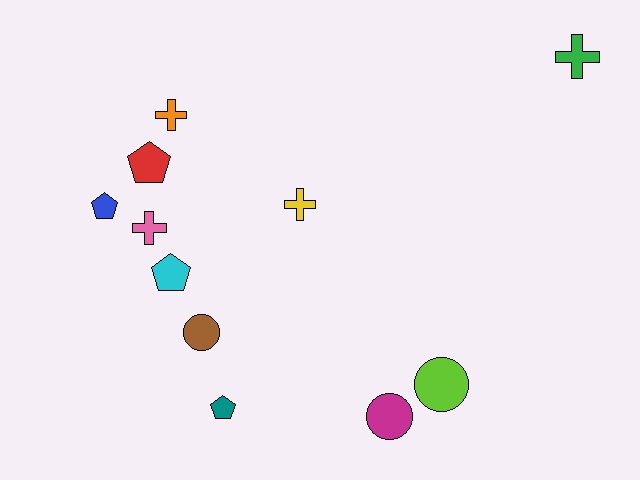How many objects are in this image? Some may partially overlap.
There are 11 objects.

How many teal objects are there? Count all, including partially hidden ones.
There is 1 teal object.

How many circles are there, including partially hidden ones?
There are 3 circles.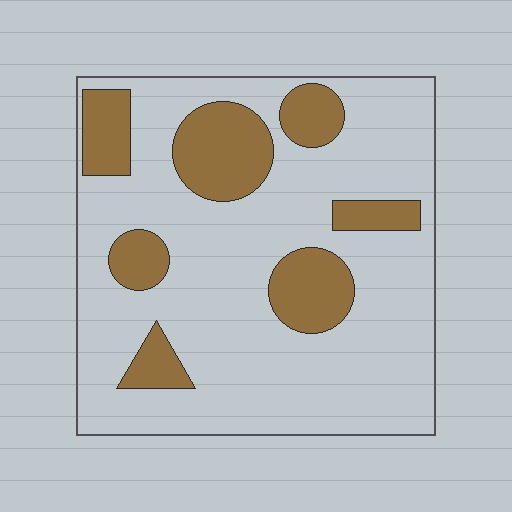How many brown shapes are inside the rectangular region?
7.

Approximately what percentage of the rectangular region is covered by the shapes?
Approximately 25%.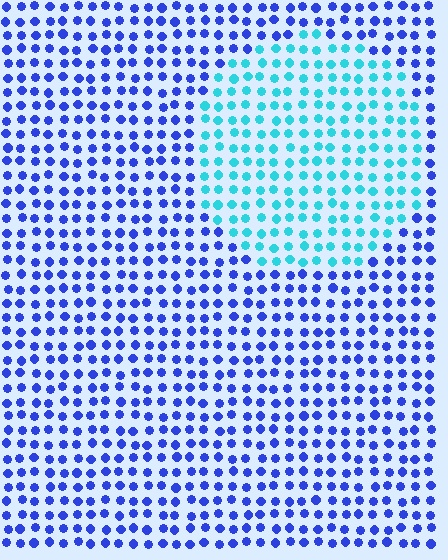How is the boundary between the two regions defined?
The boundary is defined purely by a slight shift in hue (about 50 degrees). Spacing, size, and orientation are identical on both sides.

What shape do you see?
I see a circle.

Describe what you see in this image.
The image is filled with small blue elements in a uniform arrangement. A circle-shaped region is visible where the elements are tinted to a slightly different hue, forming a subtle color boundary.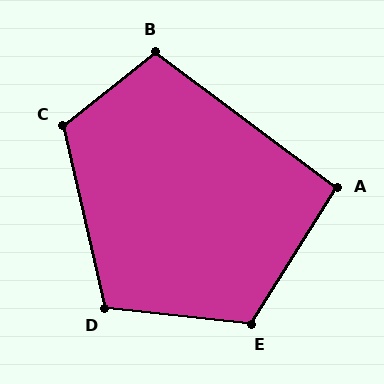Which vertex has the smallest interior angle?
A, at approximately 95 degrees.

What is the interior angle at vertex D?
Approximately 109 degrees (obtuse).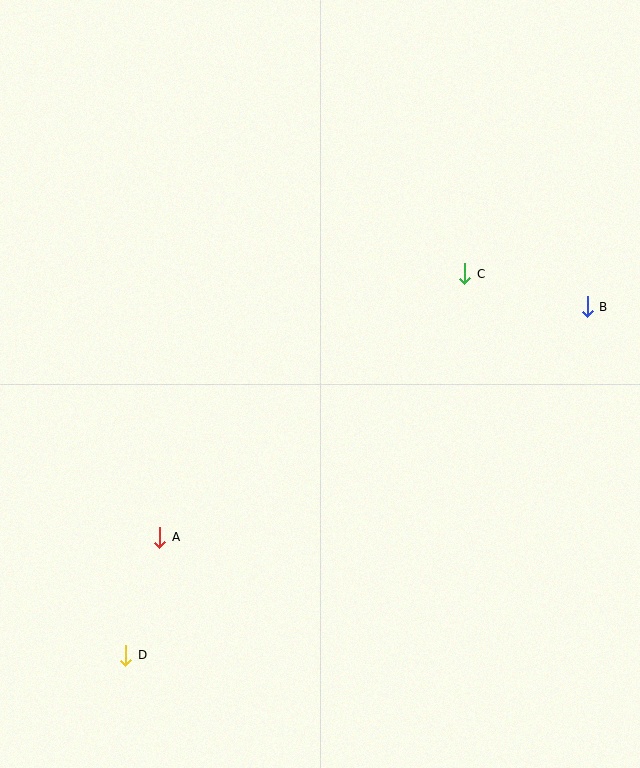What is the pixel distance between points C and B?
The distance between C and B is 127 pixels.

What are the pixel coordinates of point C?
Point C is at (465, 274).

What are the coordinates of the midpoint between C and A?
The midpoint between C and A is at (312, 406).